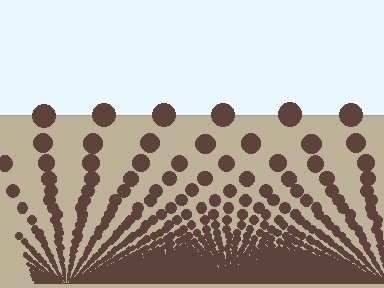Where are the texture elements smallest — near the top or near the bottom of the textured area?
Near the bottom.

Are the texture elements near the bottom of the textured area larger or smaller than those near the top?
Smaller. The gradient is inverted — elements near the bottom are smaller and denser.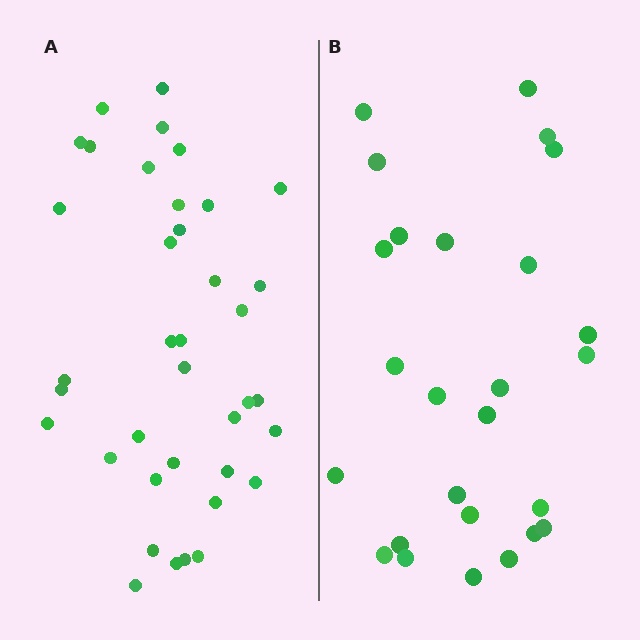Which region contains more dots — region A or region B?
Region A (the left region) has more dots.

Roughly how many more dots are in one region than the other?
Region A has roughly 12 or so more dots than region B.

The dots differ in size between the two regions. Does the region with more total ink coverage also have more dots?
No. Region B has more total ink coverage because its dots are larger, but region A actually contains more individual dots. Total area can be misleading — the number of items is what matters here.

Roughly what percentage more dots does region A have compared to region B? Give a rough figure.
About 45% more.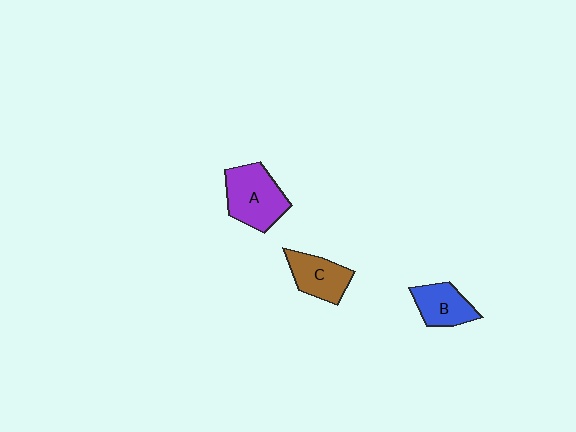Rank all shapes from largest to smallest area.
From largest to smallest: A (purple), C (brown), B (blue).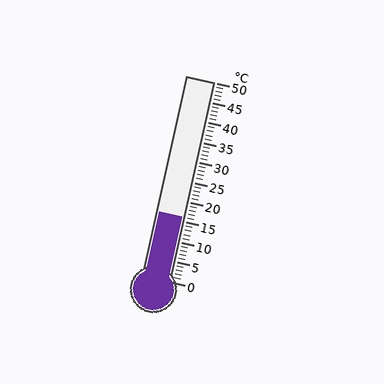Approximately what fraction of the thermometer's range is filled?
The thermometer is filled to approximately 30% of its range.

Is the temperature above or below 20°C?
The temperature is below 20°C.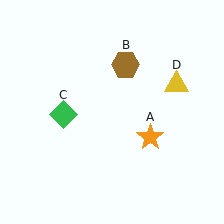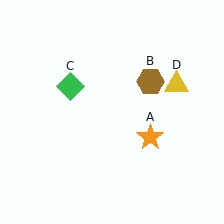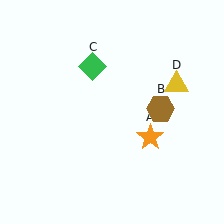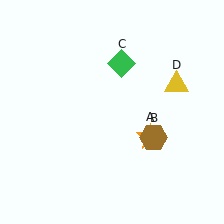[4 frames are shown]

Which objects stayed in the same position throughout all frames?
Orange star (object A) and yellow triangle (object D) remained stationary.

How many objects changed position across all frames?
2 objects changed position: brown hexagon (object B), green diamond (object C).